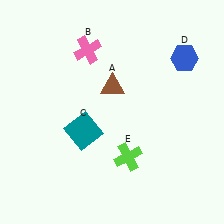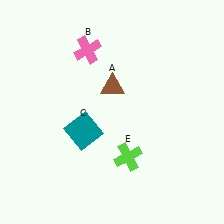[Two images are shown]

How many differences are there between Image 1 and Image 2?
There is 1 difference between the two images.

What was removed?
The blue hexagon (D) was removed in Image 2.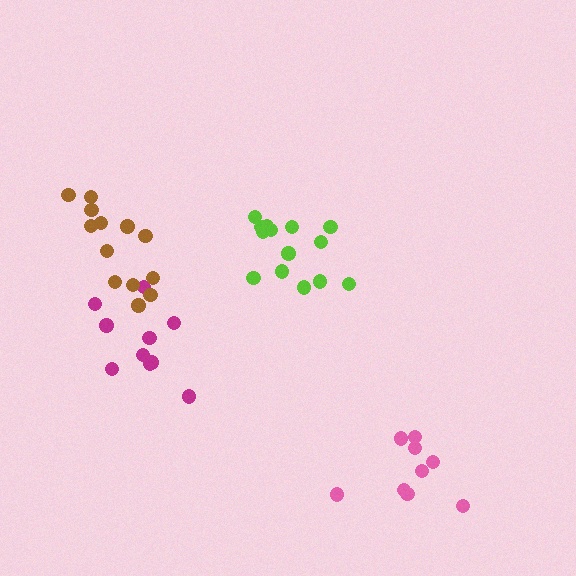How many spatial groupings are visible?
There are 4 spatial groupings.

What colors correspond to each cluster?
The clusters are colored: lime, magenta, brown, pink.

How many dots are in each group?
Group 1: 14 dots, Group 2: 10 dots, Group 3: 13 dots, Group 4: 9 dots (46 total).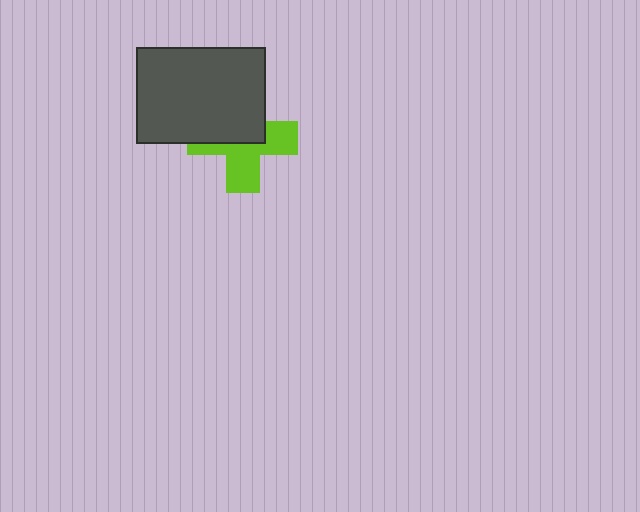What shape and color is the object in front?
The object in front is a dark gray rectangle.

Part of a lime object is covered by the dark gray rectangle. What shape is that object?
It is a cross.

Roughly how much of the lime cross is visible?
About half of it is visible (roughly 52%).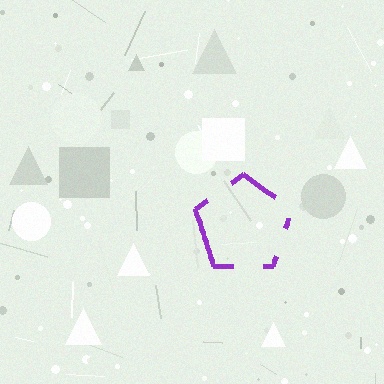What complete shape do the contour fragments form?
The contour fragments form a pentagon.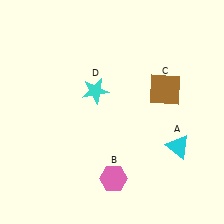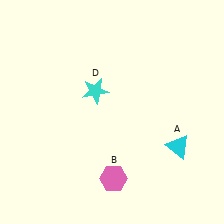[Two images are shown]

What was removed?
The brown square (C) was removed in Image 2.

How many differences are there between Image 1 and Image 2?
There is 1 difference between the two images.